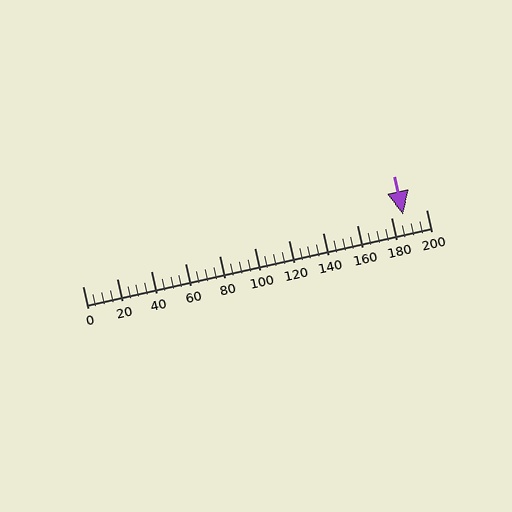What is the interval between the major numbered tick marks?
The major tick marks are spaced 20 units apart.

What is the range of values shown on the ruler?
The ruler shows values from 0 to 200.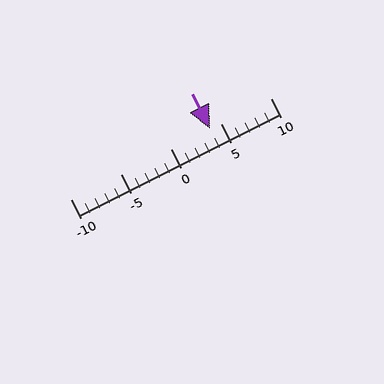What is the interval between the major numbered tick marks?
The major tick marks are spaced 5 units apart.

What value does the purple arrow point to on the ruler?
The purple arrow points to approximately 4.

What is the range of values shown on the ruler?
The ruler shows values from -10 to 10.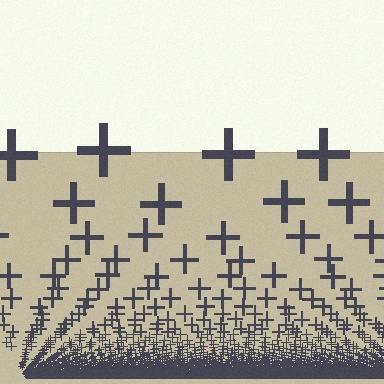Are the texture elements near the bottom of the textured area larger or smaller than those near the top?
Smaller. The gradient is inverted — elements near the bottom are smaller and denser.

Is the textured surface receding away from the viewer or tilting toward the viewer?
The surface appears to tilt toward the viewer. Texture elements get larger and sparser toward the top.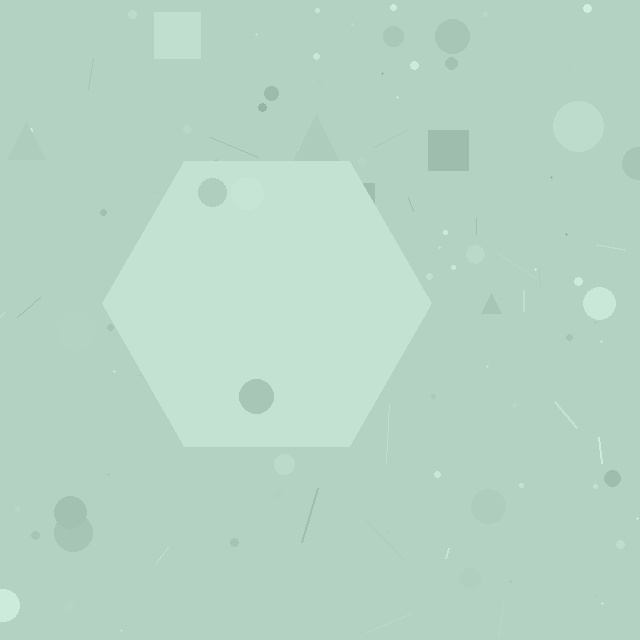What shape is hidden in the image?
A hexagon is hidden in the image.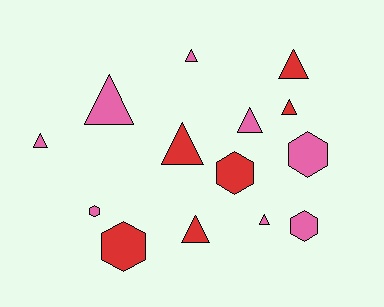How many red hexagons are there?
There are 2 red hexagons.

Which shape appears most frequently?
Triangle, with 9 objects.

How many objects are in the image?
There are 14 objects.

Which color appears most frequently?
Pink, with 8 objects.